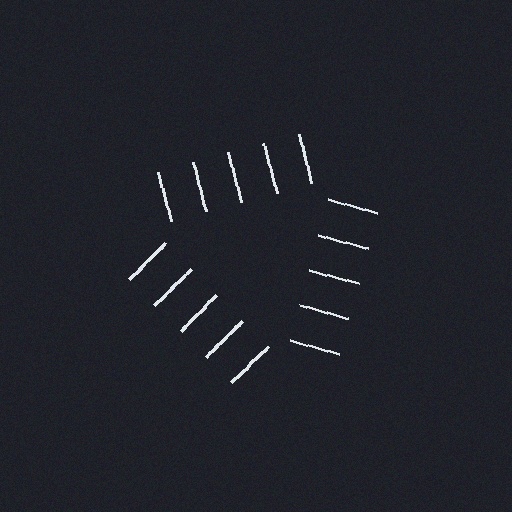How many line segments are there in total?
15 — 5 along each of the 3 edges.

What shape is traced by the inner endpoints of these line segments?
An illusory triangle — the line segments terminate on its edges but no continuous stroke is drawn.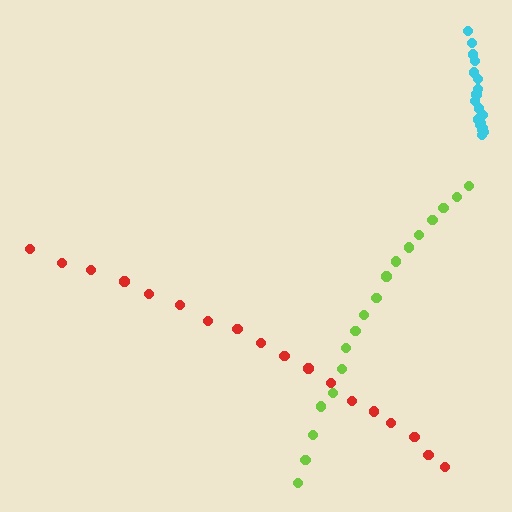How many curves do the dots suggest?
There are 3 distinct paths.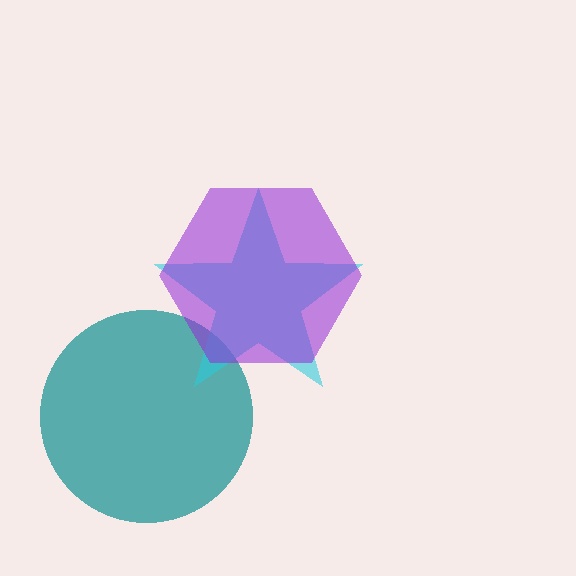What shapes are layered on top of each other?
The layered shapes are: a teal circle, a cyan star, a purple hexagon.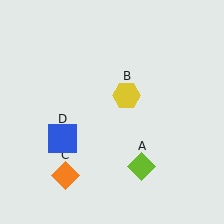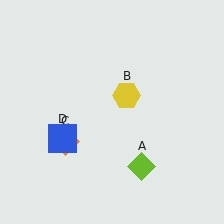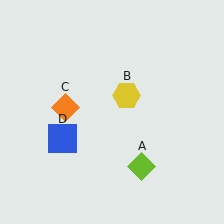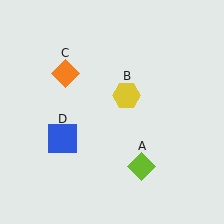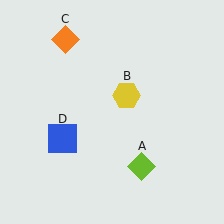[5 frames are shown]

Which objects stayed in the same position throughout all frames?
Lime diamond (object A) and yellow hexagon (object B) and blue square (object D) remained stationary.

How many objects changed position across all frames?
1 object changed position: orange diamond (object C).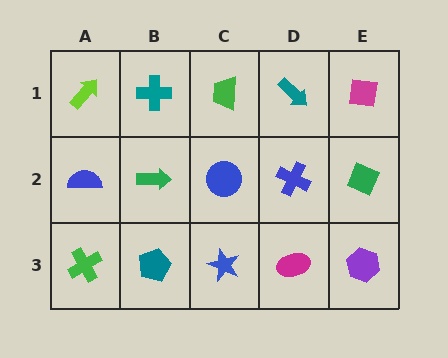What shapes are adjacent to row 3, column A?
A blue semicircle (row 2, column A), a teal pentagon (row 3, column B).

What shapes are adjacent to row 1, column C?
A blue circle (row 2, column C), a teal cross (row 1, column B), a teal arrow (row 1, column D).